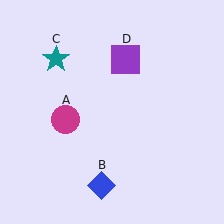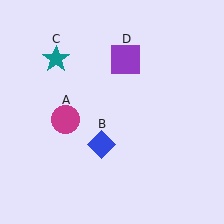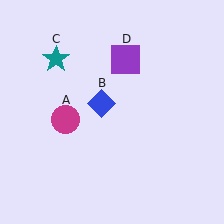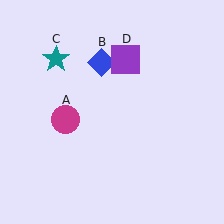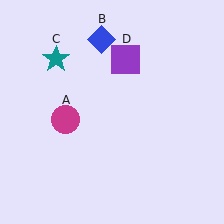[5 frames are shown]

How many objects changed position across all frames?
1 object changed position: blue diamond (object B).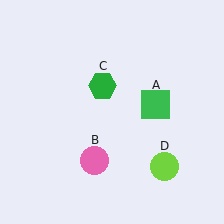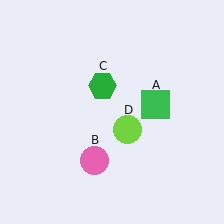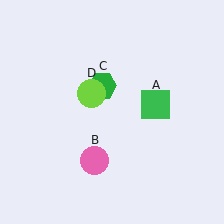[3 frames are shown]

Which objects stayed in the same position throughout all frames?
Green square (object A) and pink circle (object B) and green hexagon (object C) remained stationary.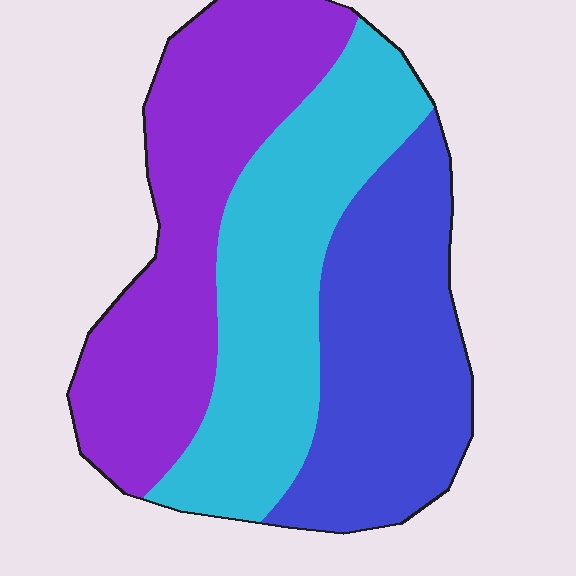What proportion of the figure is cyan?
Cyan covers 33% of the figure.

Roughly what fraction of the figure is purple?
Purple covers around 35% of the figure.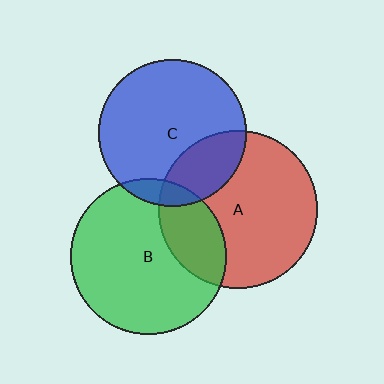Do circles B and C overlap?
Yes.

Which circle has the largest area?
Circle A (red).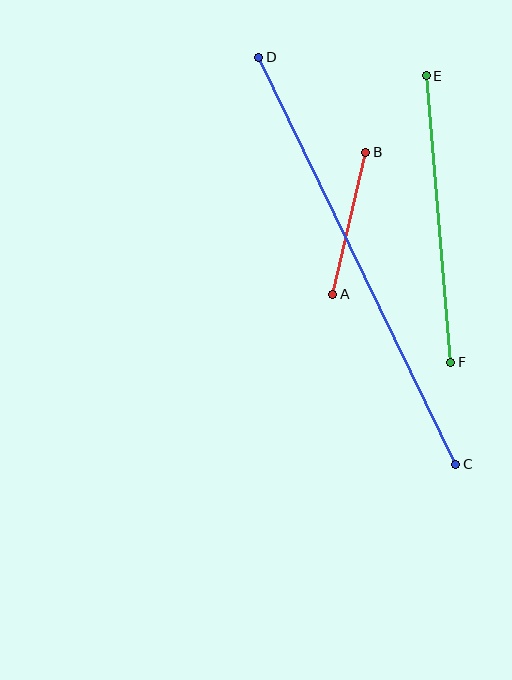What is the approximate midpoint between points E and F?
The midpoint is at approximately (438, 219) pixels.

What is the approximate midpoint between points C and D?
The midpoint is at approximately (357, 261) pixels.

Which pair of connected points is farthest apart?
Points C and D are farthest apart.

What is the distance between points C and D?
The distance is approximately 452 pixels.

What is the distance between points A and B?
The distance is approximately 146 pixels.